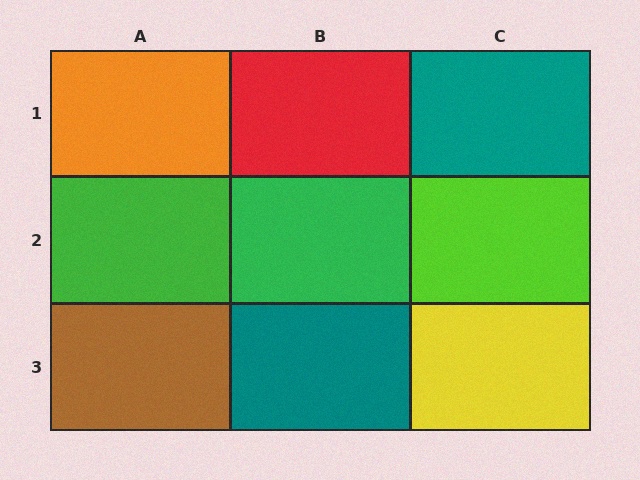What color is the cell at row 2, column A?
Green.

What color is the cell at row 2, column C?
Lime.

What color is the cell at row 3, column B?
Teal.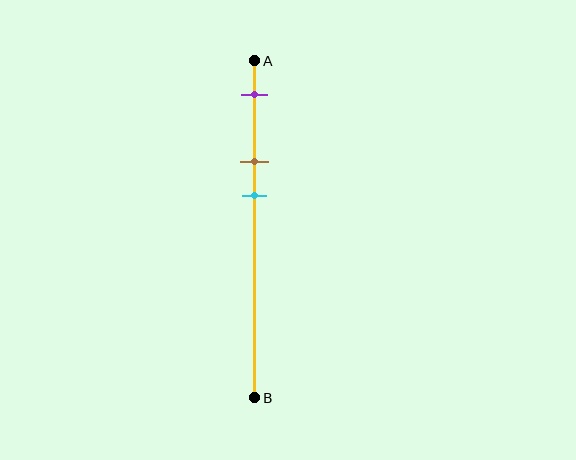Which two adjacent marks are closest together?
The brown and cyan marks are the closest adjacent pair.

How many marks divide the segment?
There are 3 marks dividing the segment.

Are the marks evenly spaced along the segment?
Yes, the marks are approximately evenly spaced.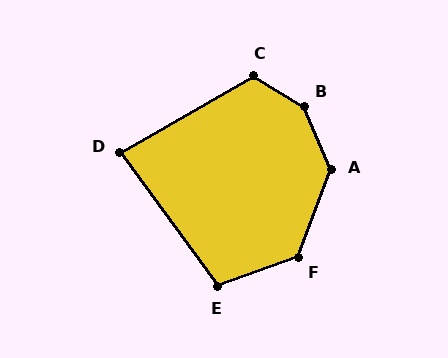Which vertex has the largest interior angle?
B, at approximately 146 degrees.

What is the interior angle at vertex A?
Approximately 136 degrees (obtuse).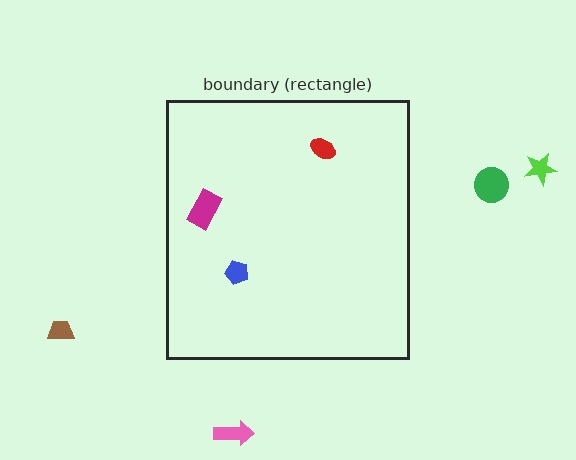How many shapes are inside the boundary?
3 inside, 4 outside.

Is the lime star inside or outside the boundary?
Outside.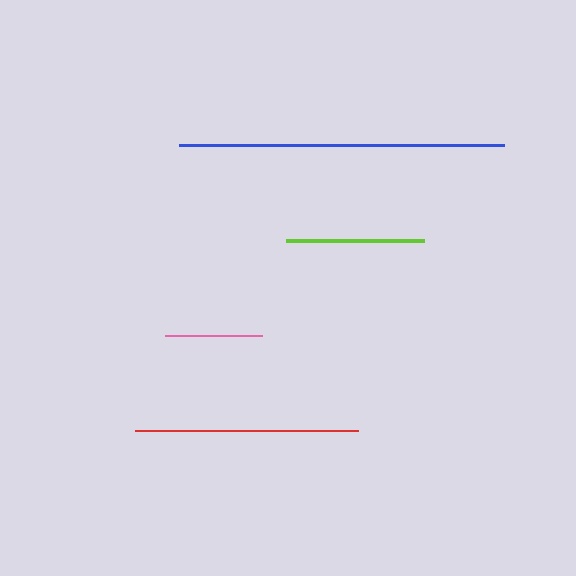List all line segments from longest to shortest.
From longest to shortest: blue, red, lime, pink.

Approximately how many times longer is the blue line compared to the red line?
The blue line is approximately 1.5 times the length of the red line.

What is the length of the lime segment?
The lime segment is approximately 138 pixels long.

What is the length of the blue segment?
The blue segment is approximately 325 pixels long.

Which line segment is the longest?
The blue line is the longest at approximately 325 pixels.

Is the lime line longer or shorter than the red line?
The red line is longer than the lime line.